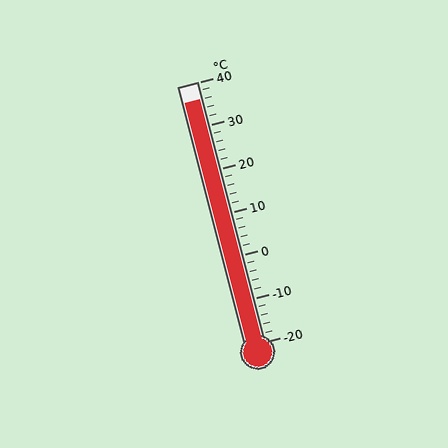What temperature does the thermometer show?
The thermometer shows approximately 36°C.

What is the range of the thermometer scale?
The thermometer scale ranges from -20°C to 40°C.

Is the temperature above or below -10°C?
The temperature is above -10°C.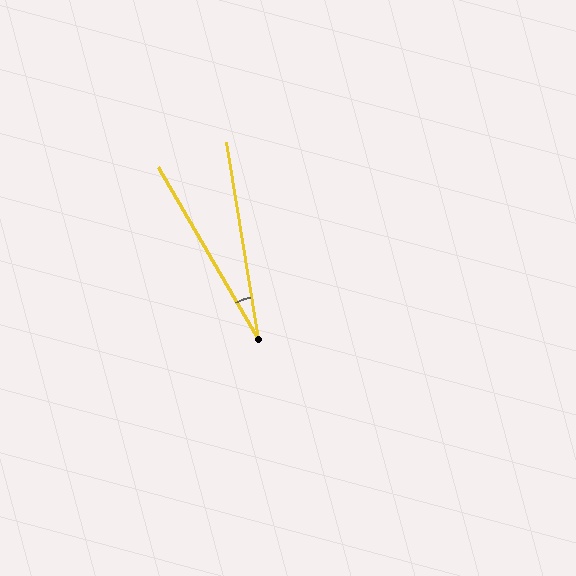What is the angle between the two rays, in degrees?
Approximately 21 degrees.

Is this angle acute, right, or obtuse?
It is acute.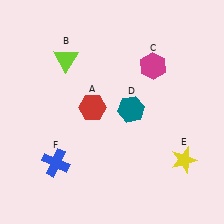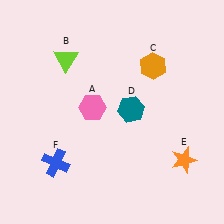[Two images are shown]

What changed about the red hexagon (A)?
In Image 1, A is red. In Image 2, it changed to pink.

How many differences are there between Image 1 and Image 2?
There are 3 differences between the two images.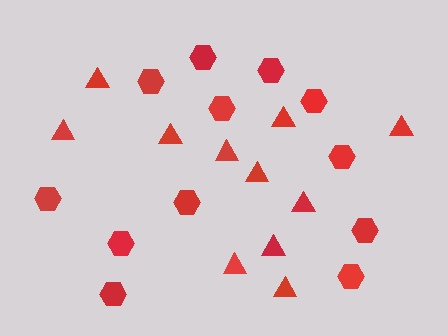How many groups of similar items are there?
There are 2 groups: one group of hexagons (12) and one group of triangles (11).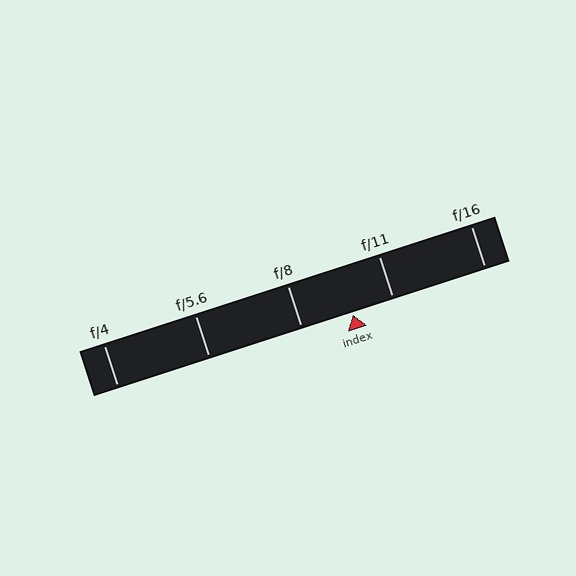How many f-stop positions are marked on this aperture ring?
There are 5 f-stop positions marked.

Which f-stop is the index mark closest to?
The index mark is closest to f/11.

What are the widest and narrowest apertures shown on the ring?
The widest aperture shown is f/4 and the narrowest is f/16.